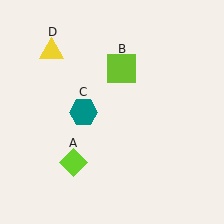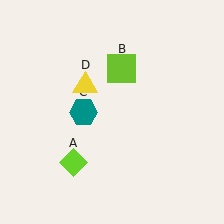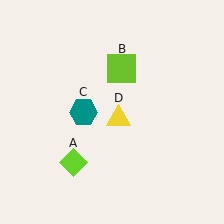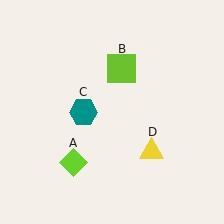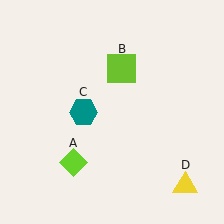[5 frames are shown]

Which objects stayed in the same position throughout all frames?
Lime diamond (object A) and lime square (object B) and teal hexagon (object C) remained stationary.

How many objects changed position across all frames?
1 object changed position: yellow triangle (object D).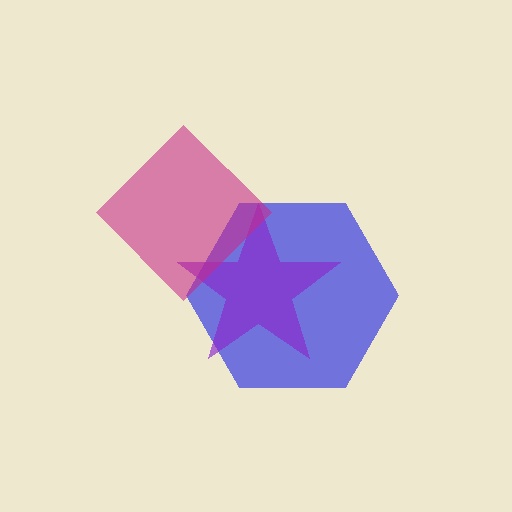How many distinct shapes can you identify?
There are 3 distinct shapes: a blue hexagon, a purple star, a magenta diamond.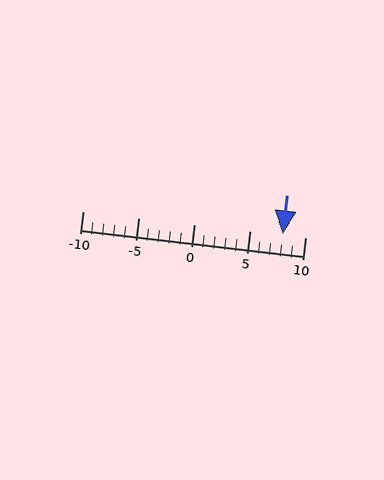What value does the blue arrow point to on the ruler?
The blue arrow points to approximately 8.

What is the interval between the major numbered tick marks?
The major tick marks are spaced 5 units apart.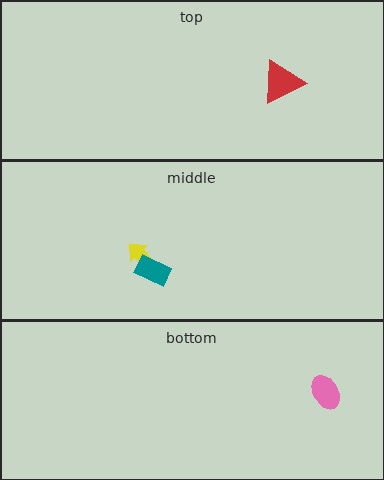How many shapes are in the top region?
1.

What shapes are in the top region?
The red triangle.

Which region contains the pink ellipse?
The bottom region.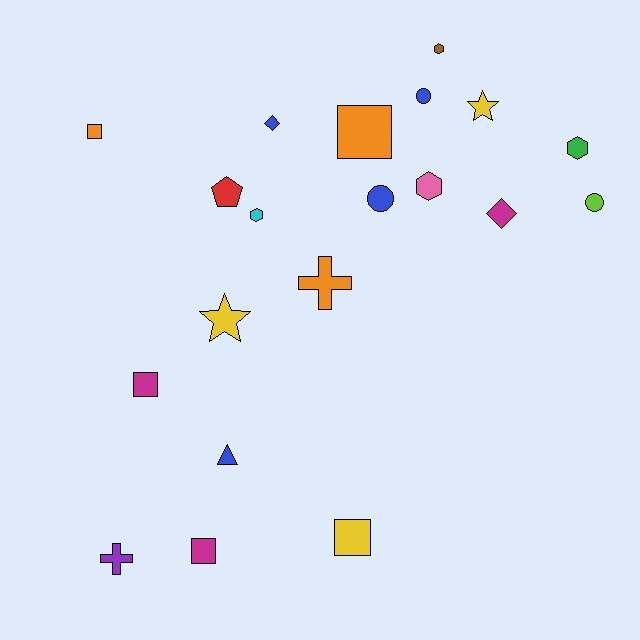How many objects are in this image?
There are 20 objects.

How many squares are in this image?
There are 5 squares.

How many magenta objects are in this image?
There are 3 magenta objects.